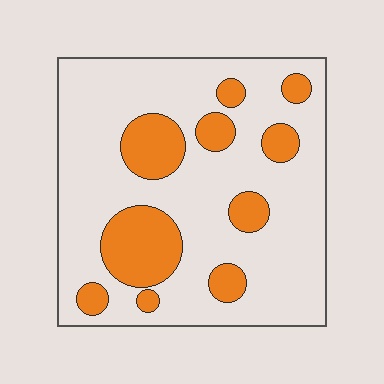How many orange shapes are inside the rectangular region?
10.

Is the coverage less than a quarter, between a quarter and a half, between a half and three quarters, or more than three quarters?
Less than a quarter.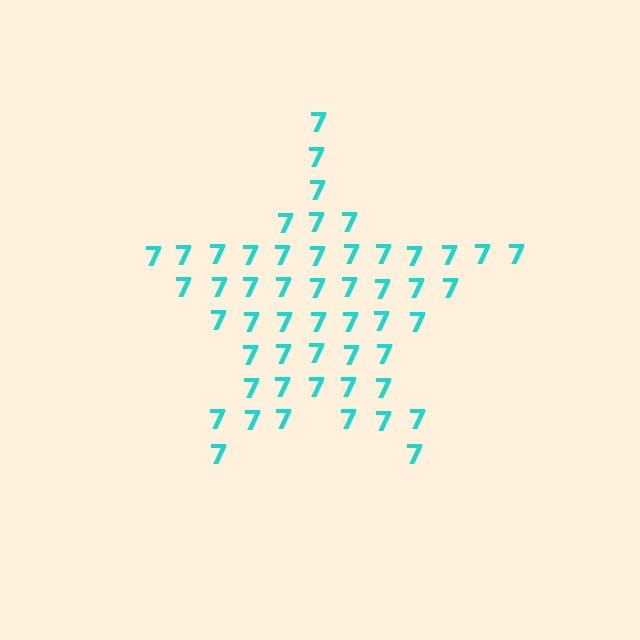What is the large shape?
The large shape is a star.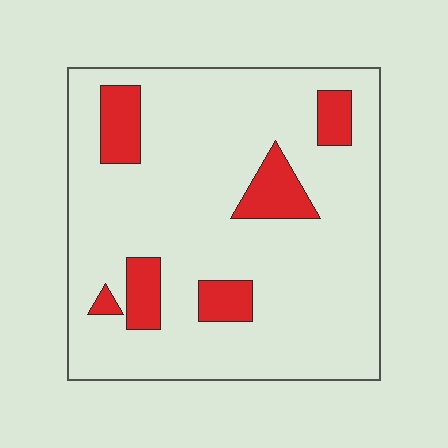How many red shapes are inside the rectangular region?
6.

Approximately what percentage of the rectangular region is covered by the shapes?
Approximately 15%.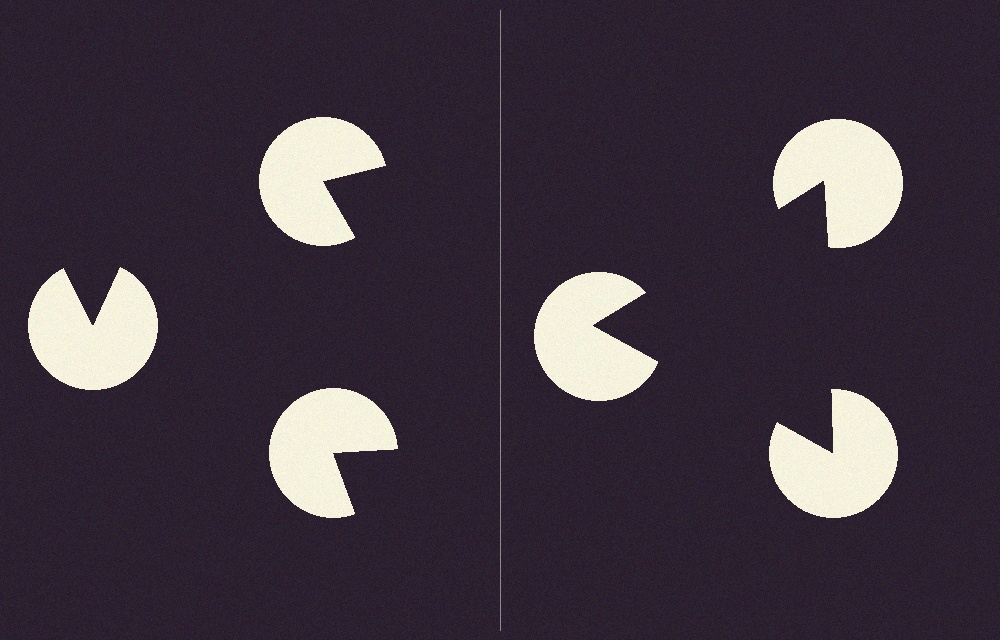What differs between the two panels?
The pac-man discs are positioned identically on both sides; only the wedge orientations differ. On the right they align to a triangle; on the left they are misaligned.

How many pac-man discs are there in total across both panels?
6 — 3 on each side.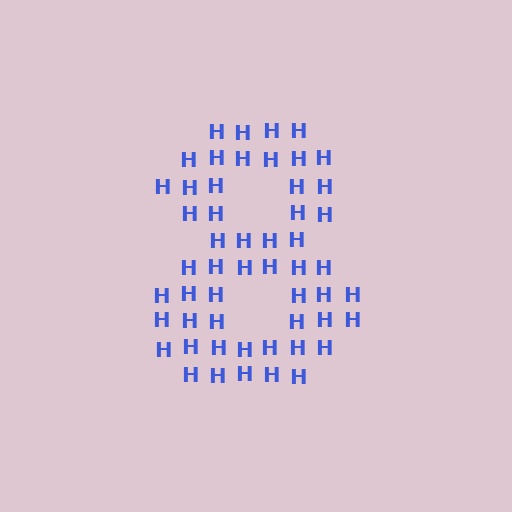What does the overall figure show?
The overall figure shows the digit 8.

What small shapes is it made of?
It is made of small letter H's.